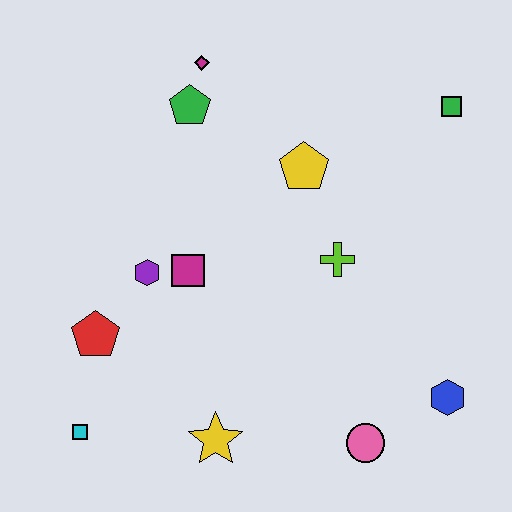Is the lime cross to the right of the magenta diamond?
Yes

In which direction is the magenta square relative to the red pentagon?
The magenta square is to the right of the red pentagon.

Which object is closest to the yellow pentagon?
The lime cross is closest to the yellow pentagon.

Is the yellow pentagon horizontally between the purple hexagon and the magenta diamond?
No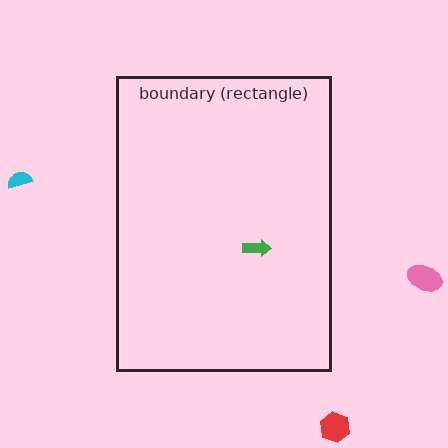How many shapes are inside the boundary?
1 inside, 3 outside.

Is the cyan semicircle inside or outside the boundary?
Outside.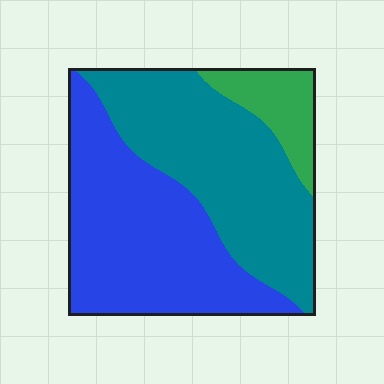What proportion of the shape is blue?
Blue takes up between a third and a half of the shape.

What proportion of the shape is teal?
Teal covers about 45% of the shape.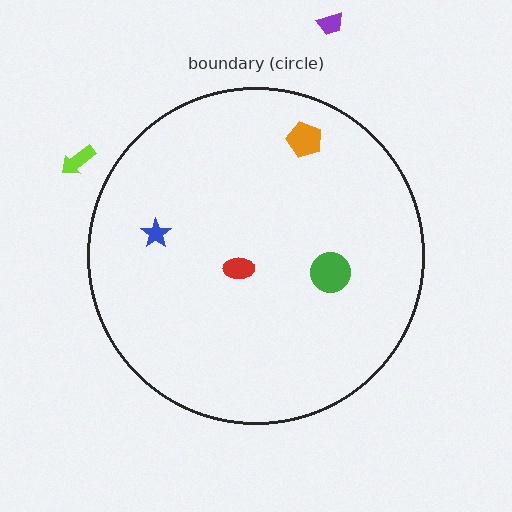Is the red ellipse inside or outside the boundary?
Inside.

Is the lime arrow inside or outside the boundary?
Outside.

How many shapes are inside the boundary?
4 inside, 2 outside.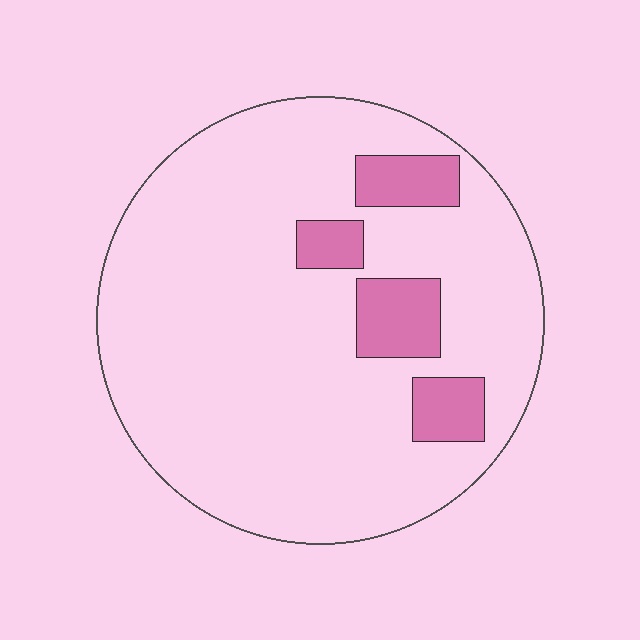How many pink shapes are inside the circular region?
4.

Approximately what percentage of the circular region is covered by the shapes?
Approximately 15%.